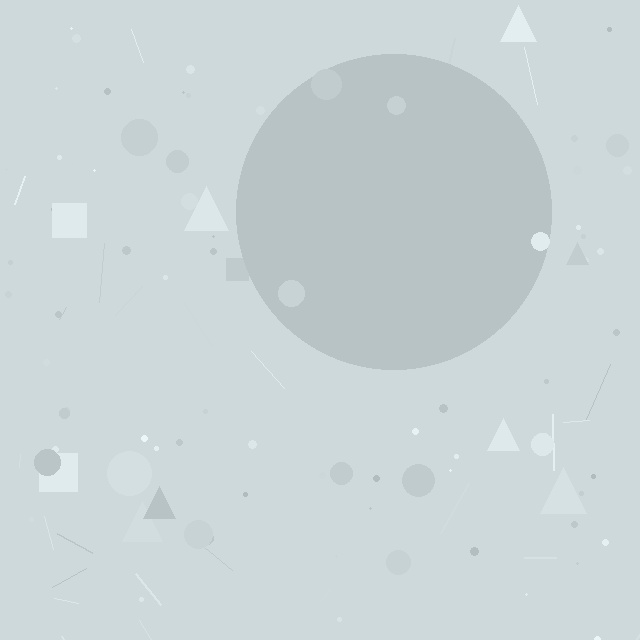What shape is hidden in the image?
A circle is hidden in the image.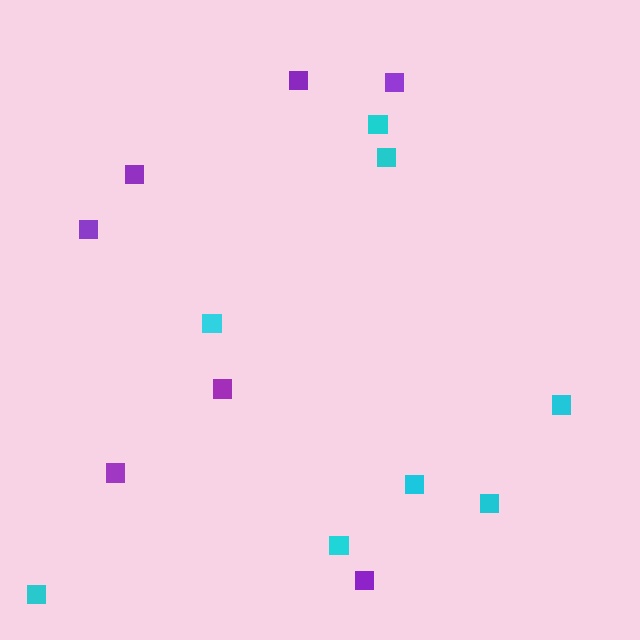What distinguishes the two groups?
There are 2 groups: one group of cyan squares (8) and one group of purple squares (7).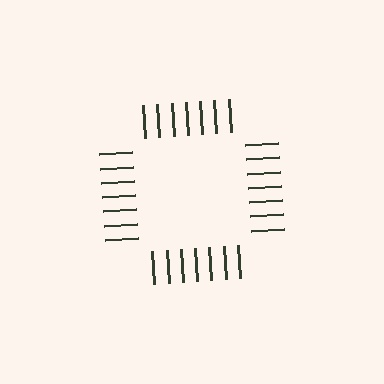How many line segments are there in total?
28 — 7 along each of the 4 edges.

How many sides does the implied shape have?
4 sides — the line-ends trace a square.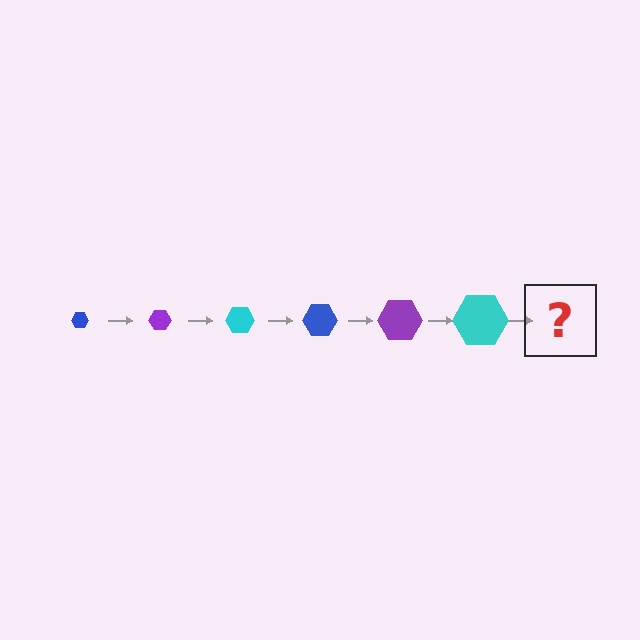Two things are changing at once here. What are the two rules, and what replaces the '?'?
The two rules are that the hexagon grows larger each step and the color cycles through blue, purple, and cyan. The '?' should be a blue hexagon, larger than the previous one.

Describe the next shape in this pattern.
It should be a blue hexagon, larger than the previous one.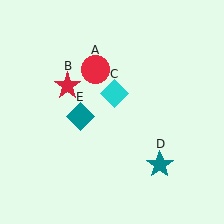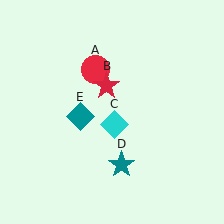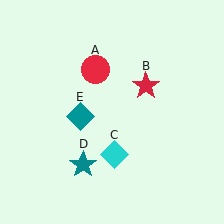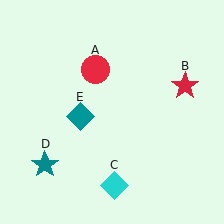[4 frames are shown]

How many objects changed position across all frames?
3 objects changed position: red star (object B), cyan diamond (object C), teal star (object D).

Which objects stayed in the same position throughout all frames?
Red circle (object A) and teal diamond (object E) remained stationary.